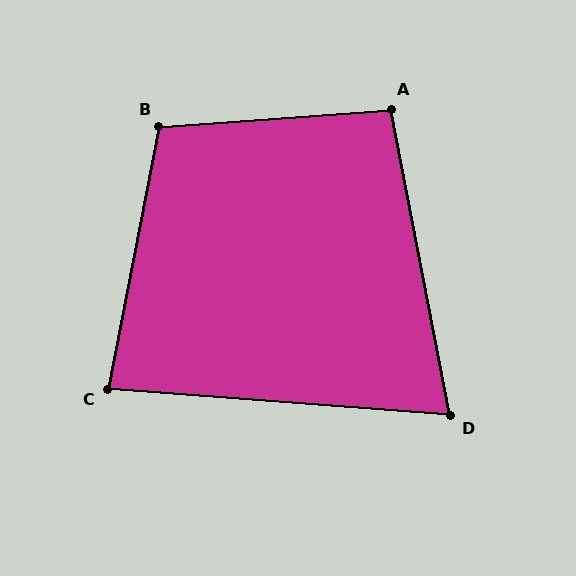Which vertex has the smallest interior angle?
D, at approximately 75 degrees.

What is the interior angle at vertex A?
Approximately 97 degrees (obtuse).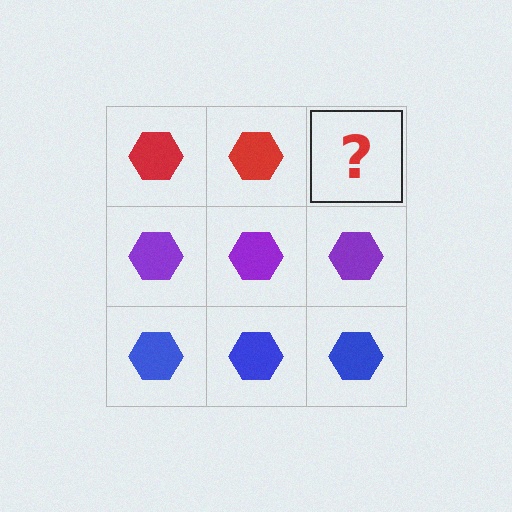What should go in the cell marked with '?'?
The missing cell should contain a red hexagon.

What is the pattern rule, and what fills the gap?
The rule is that each row has a consistent color. The gap should be filled with a red hexagon.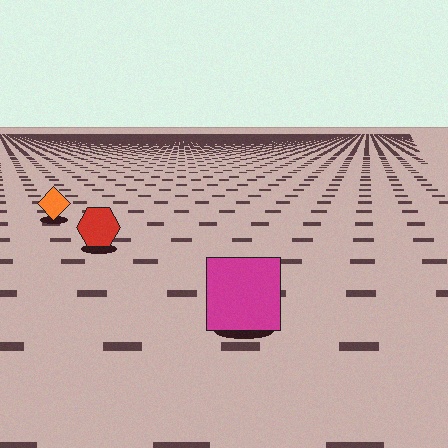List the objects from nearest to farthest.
From nearest to farthest: the magenta square, the red hexagon, the orange diamond.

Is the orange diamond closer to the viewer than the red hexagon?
No. The red hexagon is closer — you can tell from the texture gradient: the ground texture is coarser near it.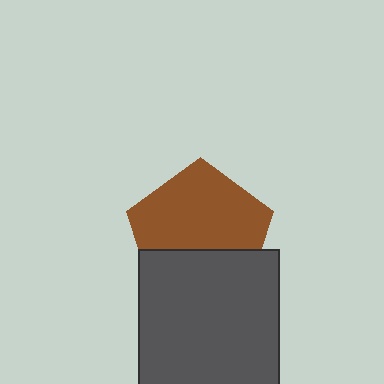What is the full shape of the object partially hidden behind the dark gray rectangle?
The partially hidden object is a brown pentagon.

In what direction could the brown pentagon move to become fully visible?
The brown pentagon could move up. That would shift it out from behind the dark gray rectangle entirely.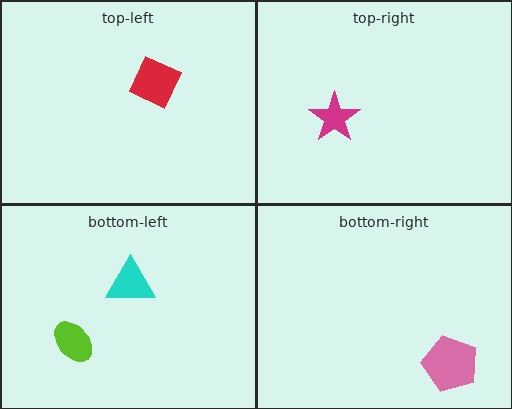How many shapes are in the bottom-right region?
1.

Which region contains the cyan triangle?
The bottom-left region.